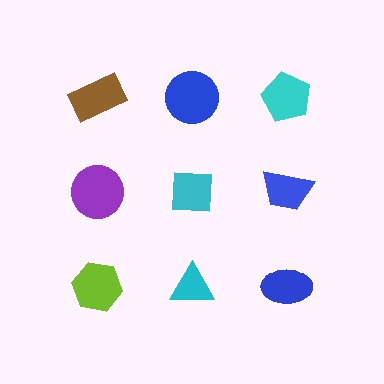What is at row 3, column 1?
A lime hexagon.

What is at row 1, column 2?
A blue circle.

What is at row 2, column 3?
A blue trapezoid.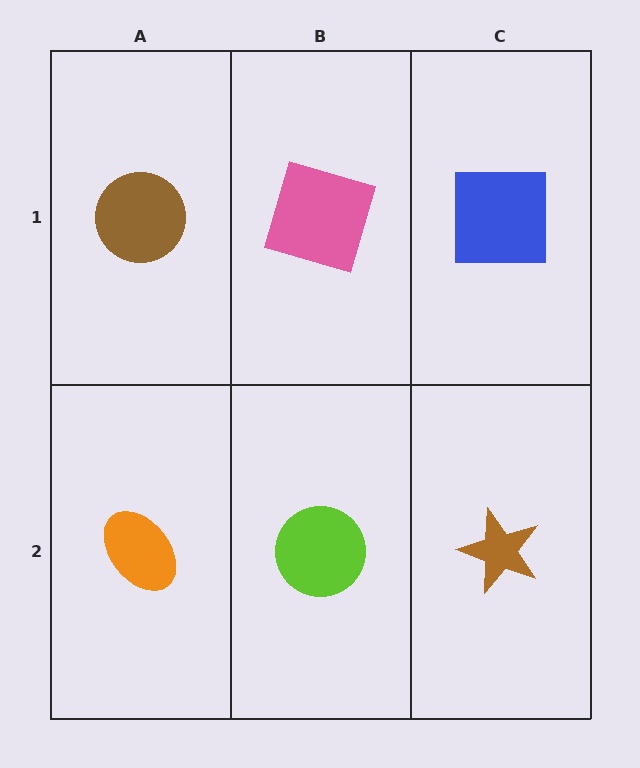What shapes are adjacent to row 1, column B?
A lime circle (row 2, column B), a brown circle (row 1, column A), a blue square (row 1, column C).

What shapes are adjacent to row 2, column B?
A pink square (row 1, column B), an orange ellipse (row 2, column A), a brown star (row 2, column C).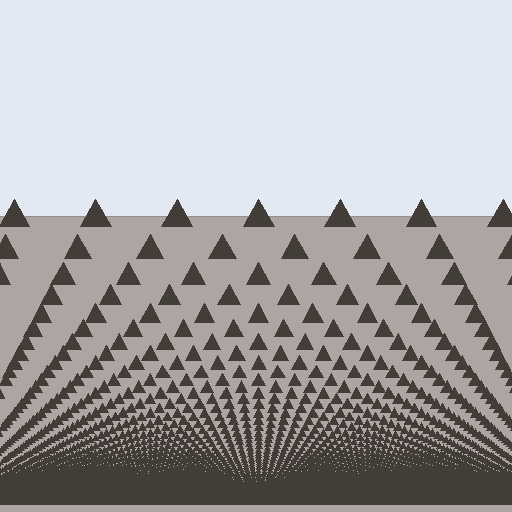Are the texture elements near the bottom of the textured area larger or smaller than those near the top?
Smaller. The gradient is inverted — elements near the bottom are smaller and denser.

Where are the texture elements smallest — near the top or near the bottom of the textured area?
Near the bottom.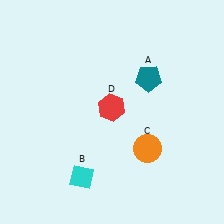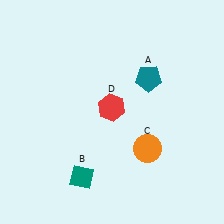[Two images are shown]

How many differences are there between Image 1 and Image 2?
There is 1 difference between the two images.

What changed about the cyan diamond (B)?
In Image 1, B is cyan. In Image 2, it changed to teal.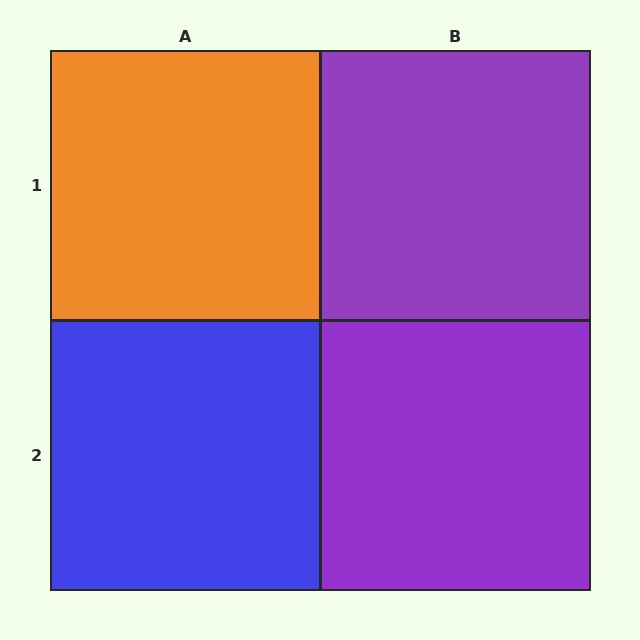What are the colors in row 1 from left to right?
Orange, purple.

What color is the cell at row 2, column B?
Purple.